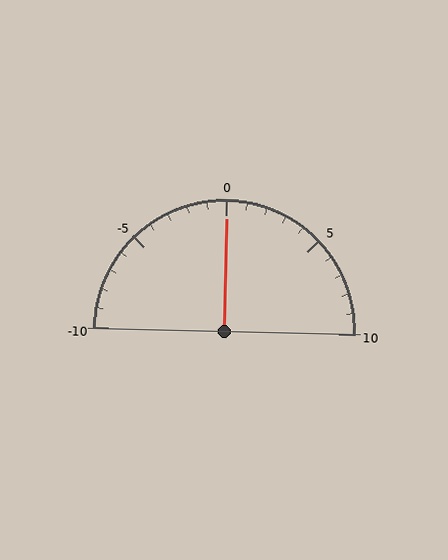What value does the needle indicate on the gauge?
The needle indicates approximately 0.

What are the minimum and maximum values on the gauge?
The gauge ranges from -10 to 10.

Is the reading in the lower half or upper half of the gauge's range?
The reading is in the upper half of the range (-10 to 10).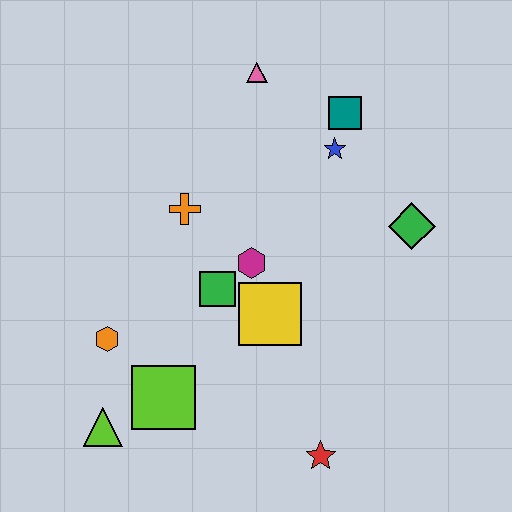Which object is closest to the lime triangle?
The lime square is closest to the lime triangle.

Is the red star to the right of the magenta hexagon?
Yes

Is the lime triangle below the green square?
Yes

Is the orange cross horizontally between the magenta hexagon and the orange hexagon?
Yes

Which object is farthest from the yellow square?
The pink triangle is farthest from the yellow square.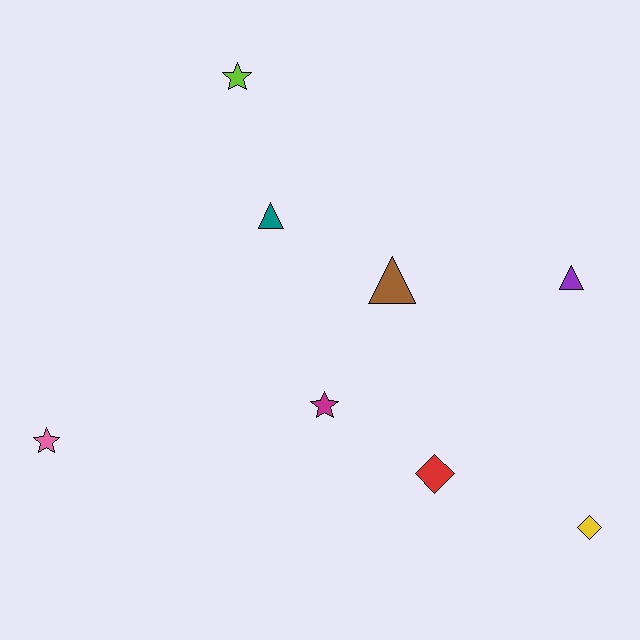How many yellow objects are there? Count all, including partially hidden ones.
There is 1 yellow object.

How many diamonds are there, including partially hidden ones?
There are 2 diamonds.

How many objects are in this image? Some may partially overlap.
There are 8 objects.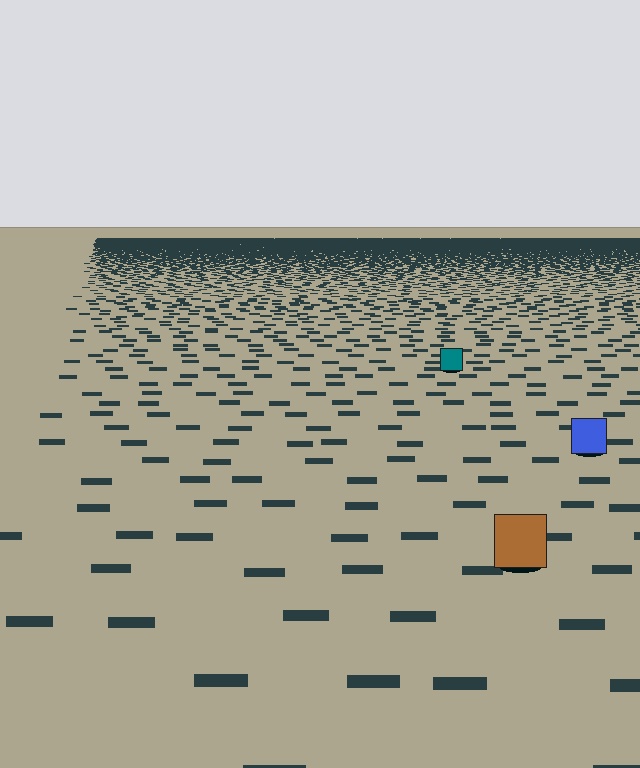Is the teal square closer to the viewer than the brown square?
No. The brown square is closer — you can tell from the texture gradient: the ground texture is coarser near it.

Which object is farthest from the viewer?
The teal square is farthest from the viewer. It appears smaller and the ground texture around it is denser.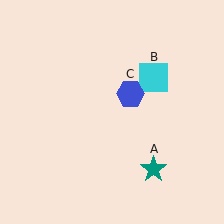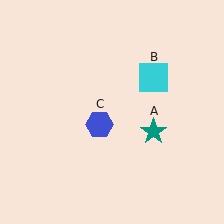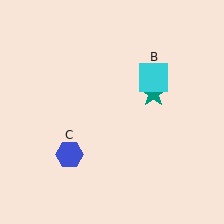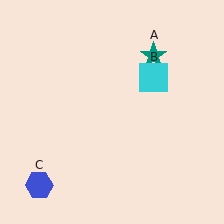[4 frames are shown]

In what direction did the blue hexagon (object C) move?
The blue hexagon (object C) moved down and to the left.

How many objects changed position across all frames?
2 objects changed position: teal star (object A), blue hexagon (object C).